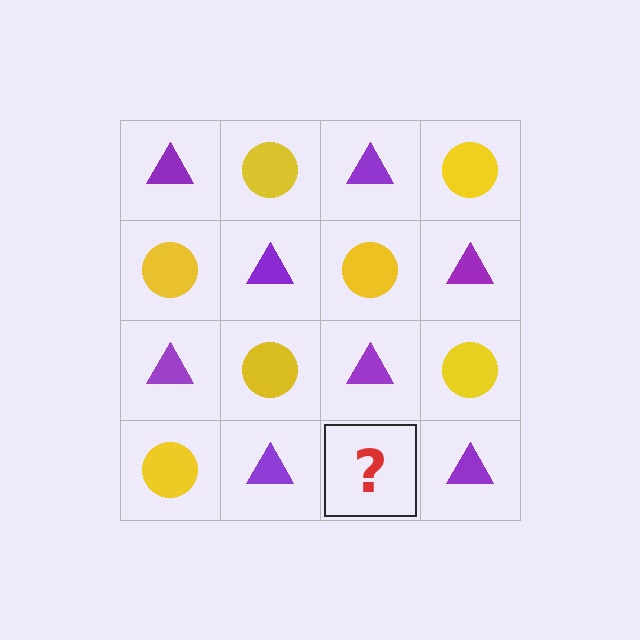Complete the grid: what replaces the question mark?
The question mark should be replaced with a yellow circle.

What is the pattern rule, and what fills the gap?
The rule is that it alternates purple triangle and yellow circle in a checkerboard pattern. The gap should be filled with a yellow circle.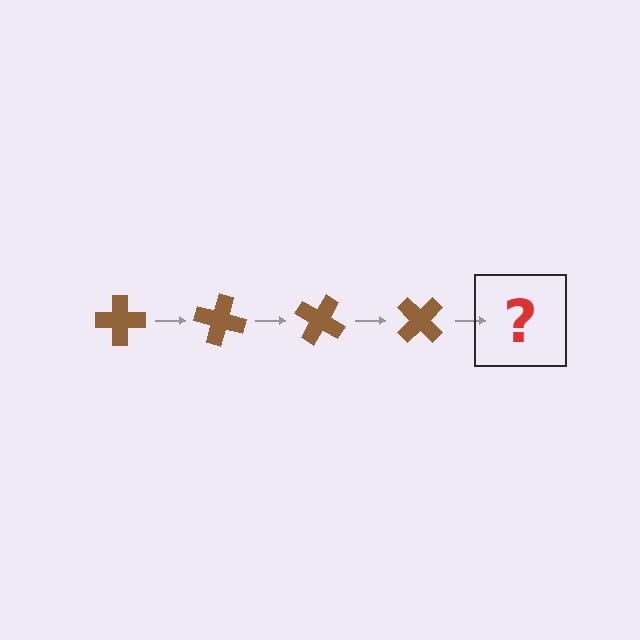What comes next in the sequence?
The next element should be a brown cross rotated 60 degrees.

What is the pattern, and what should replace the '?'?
The pattern is that the cross rotates 15 degrees each step. The '?' should be a brown cross rotated 60 degrees.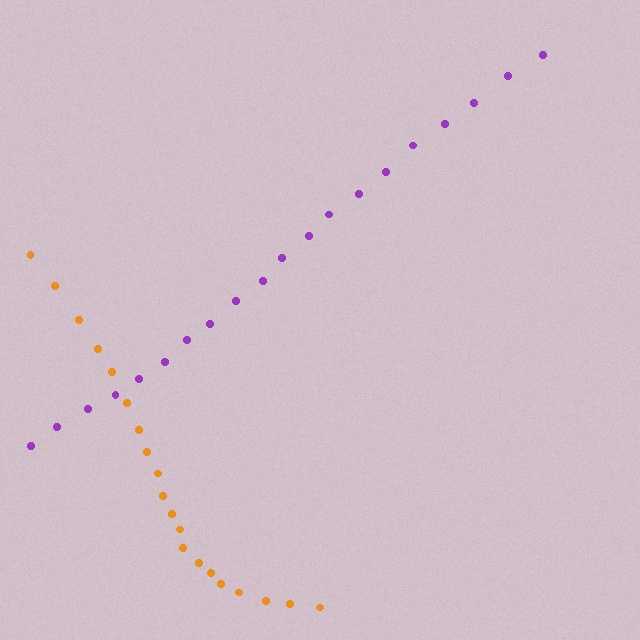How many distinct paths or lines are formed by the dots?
There are 2 distinct paths.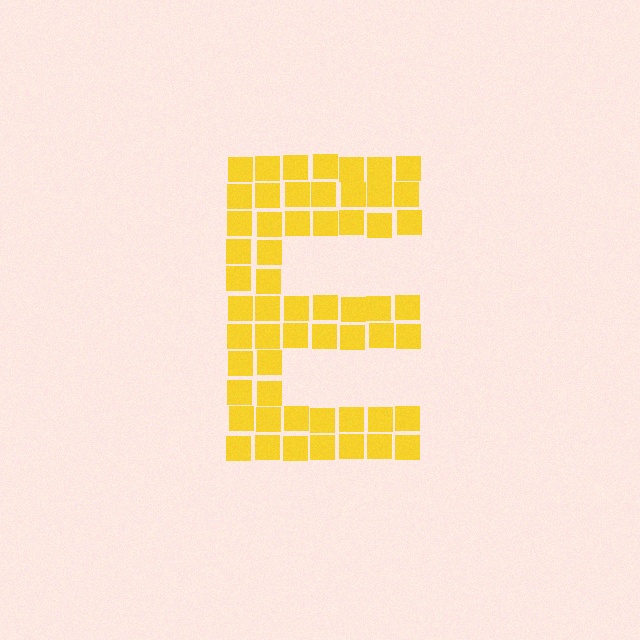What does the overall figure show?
The overall figure shows the letter E.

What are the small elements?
The small elements are squares.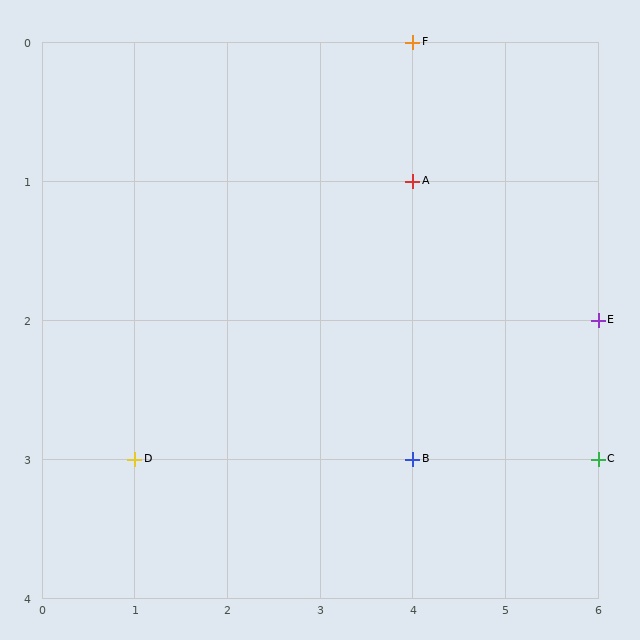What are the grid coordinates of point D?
Point D is at grid coordinates (1, 3).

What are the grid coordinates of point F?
Point F is at grid coordinates (4, 0).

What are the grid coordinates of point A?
Point A is at grid coordinates (4, 1).